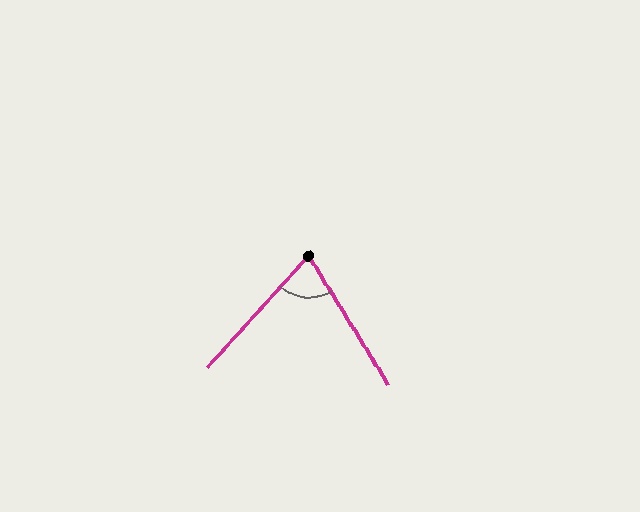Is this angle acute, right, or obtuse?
It is acute.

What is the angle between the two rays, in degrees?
Approximately 74 degrees.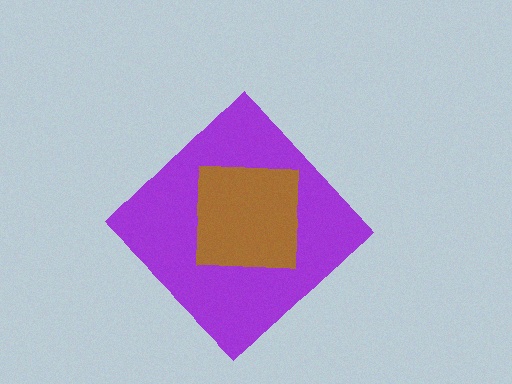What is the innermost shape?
The brown square.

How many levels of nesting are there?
2.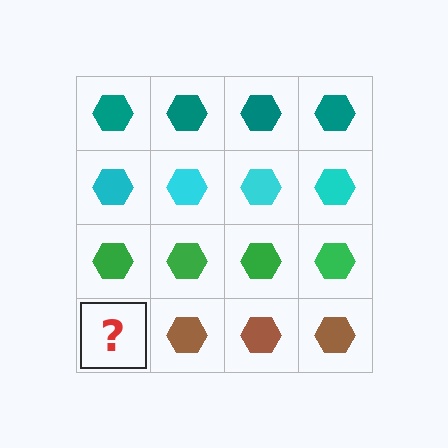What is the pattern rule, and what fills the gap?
The rule is that each row has a consistent color. The gap should be filled with a brown hexagon.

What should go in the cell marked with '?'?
The missing cell should contain a brown hexagon.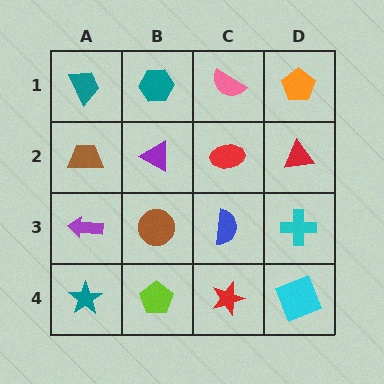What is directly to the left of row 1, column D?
A pink semicircle.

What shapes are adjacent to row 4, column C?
A blue semicircle (row 3, column C), a lime pentagon (row 4, column B), a cyan square (row 4, column D).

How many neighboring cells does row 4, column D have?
2.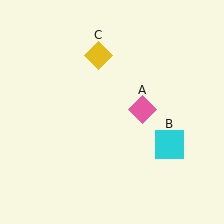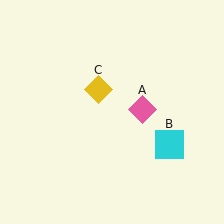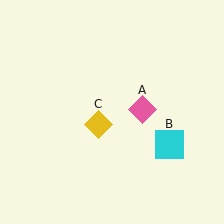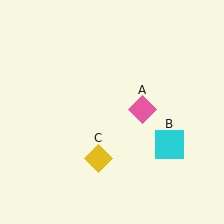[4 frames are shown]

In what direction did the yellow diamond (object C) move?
The yellow diamond (object C) moved down.